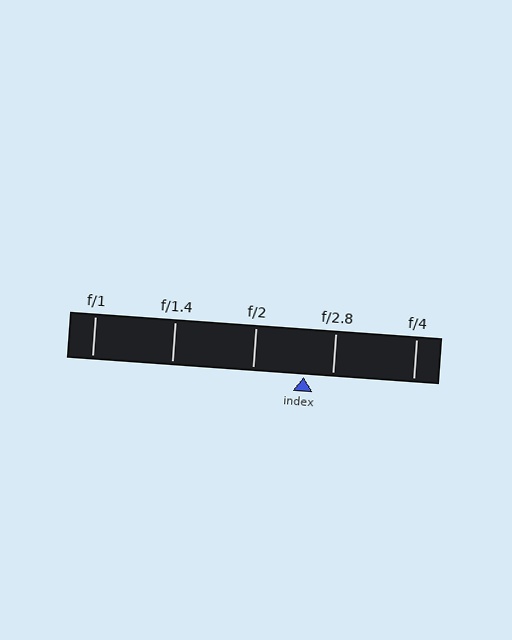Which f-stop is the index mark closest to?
The index mark is closest to f/2.8.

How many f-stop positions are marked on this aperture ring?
There are 5 f-stop positions marked.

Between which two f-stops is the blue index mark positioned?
The index mark is between f/2 and f/2.8.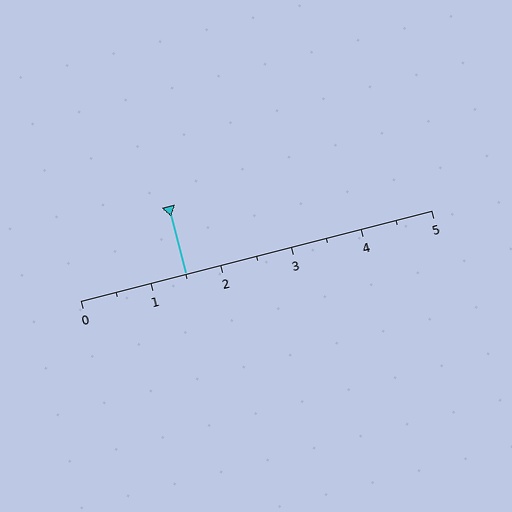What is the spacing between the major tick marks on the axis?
The major ticks are spaced 1 apart.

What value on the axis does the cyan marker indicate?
The marker indicates approximately 1.5.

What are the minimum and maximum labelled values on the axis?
The axis runs from 0 to 5.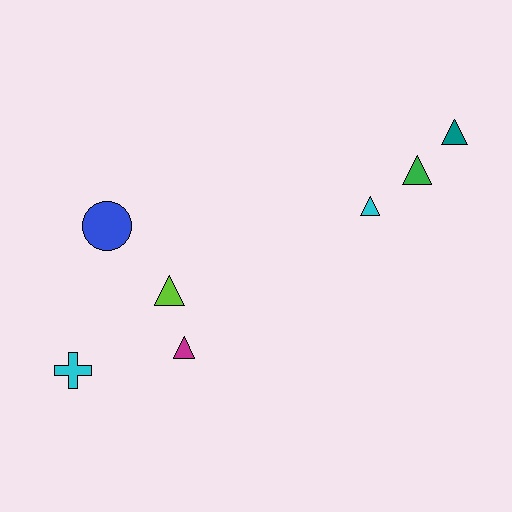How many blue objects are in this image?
There is 1 blue object.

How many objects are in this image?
There are 7 objects.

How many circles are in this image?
There is 1 circle.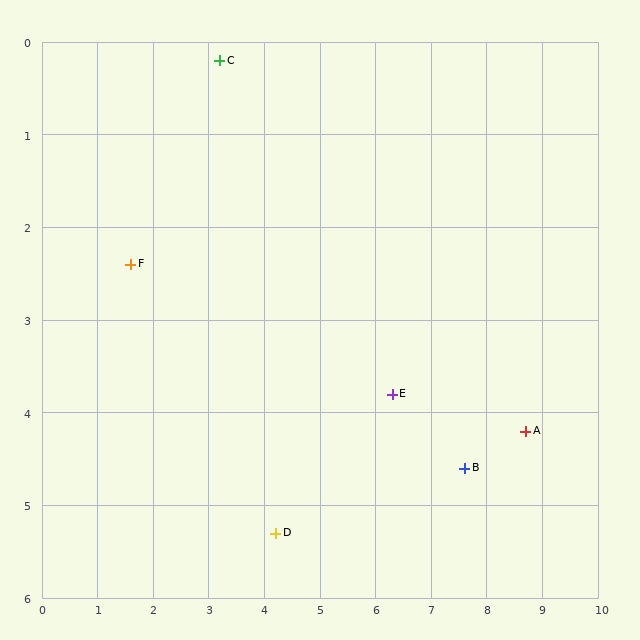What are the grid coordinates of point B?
Point B is at approximately (7.6, 4.6).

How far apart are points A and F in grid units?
Points A and F are about 7.3 grid units apart.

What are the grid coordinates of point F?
Point F is at approximately (1.6, 2.4).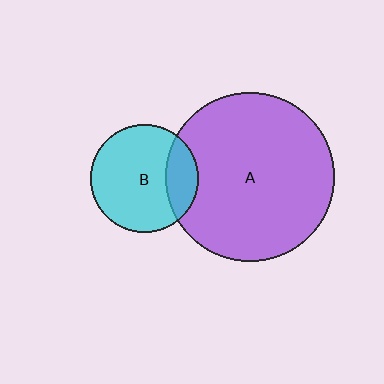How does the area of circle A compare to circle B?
Approximately 2.4 times.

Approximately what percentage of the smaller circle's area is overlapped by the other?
Approximately 20%.